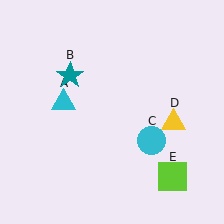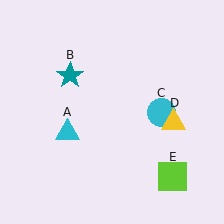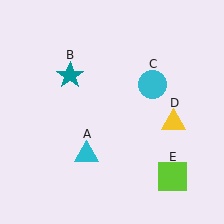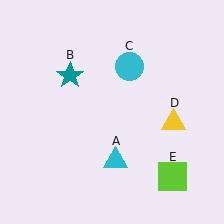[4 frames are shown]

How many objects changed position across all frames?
2 objects changed position: cyan triangle (object A), cyan circle (object C).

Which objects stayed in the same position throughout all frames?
Teal star (object B) and yellow triangle (object D) and lime square (object E) remained stationary.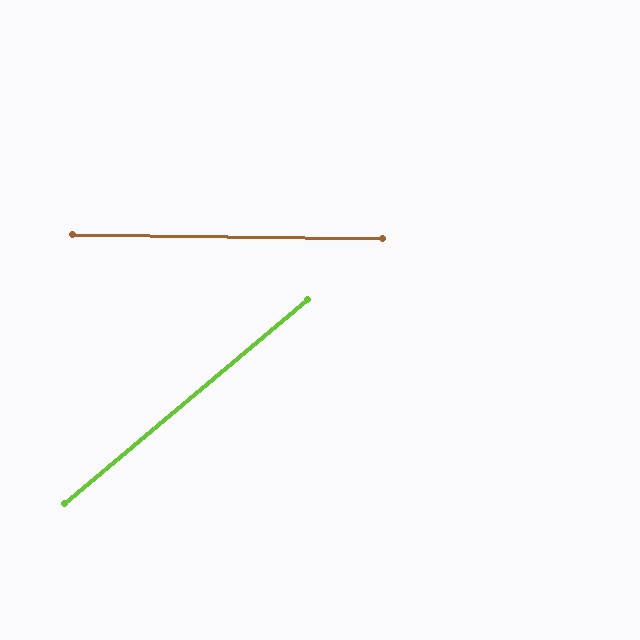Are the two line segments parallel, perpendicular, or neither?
Neither parallel nor perpendicular — they differ by about 41°.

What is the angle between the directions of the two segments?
Approximately 41 degrees.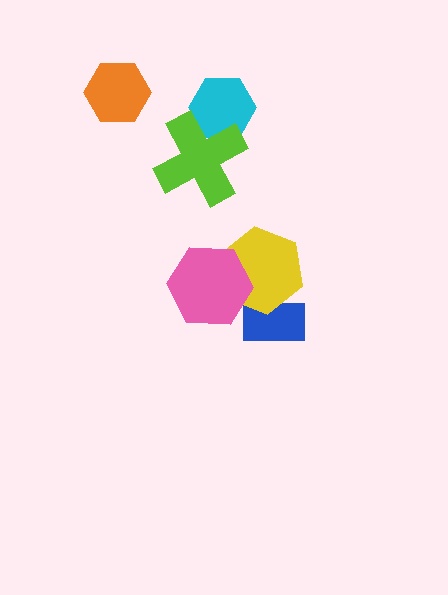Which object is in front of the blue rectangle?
The yellow hexagon is in front of the blue rectangle.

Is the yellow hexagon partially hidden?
Yes, it is partially covered by another shape.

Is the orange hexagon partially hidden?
No, no other shape covers it.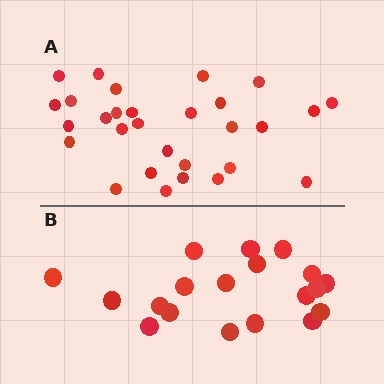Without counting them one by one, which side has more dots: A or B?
Region A (the top region) has more dots.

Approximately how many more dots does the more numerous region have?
Region A has roughly 10 or so more dots than region B.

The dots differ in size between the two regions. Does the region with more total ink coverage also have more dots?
No. Region B has more total ink coverage because its dots are larger, but region A actually contains more individual dots. Total area can be misleading — the number of items is what matters here.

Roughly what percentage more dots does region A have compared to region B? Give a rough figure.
About 55% more.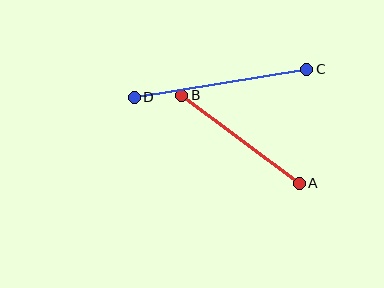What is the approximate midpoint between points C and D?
The midpoint is at approximately (221, 83) pixels.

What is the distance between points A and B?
The distance is approximately 147 pixels.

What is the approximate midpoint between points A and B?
The midpoint is at approximately (240, 139) pixels.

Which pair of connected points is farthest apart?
Points C and D are farthest apart.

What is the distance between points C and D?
The distance is approximately 175 pixels.